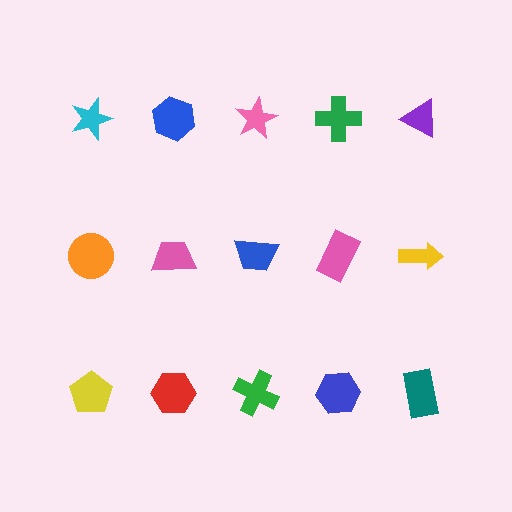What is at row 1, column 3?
A pink star.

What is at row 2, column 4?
A pink rectangle.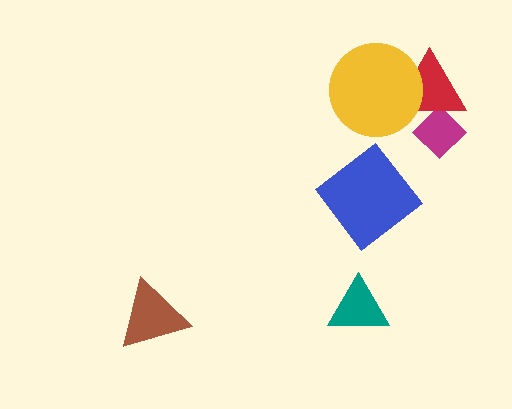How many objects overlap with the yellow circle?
1 object overlaps with the yellow circle.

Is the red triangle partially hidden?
Yes, it is partially covered by another shape.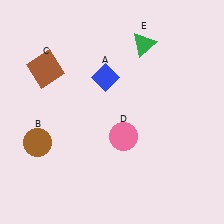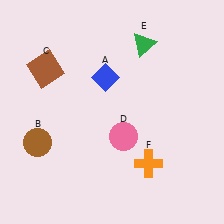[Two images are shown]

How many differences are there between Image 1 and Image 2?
There is 1 difference between the two images.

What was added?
An orange cross (F) was added in Image 2.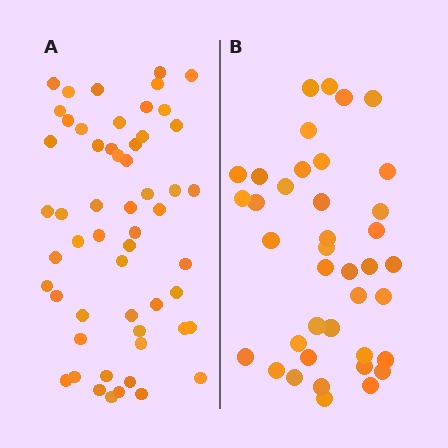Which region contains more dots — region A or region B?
Region A (the left region) has more dots.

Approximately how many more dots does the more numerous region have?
Region A has approximately 15 more dots than region B.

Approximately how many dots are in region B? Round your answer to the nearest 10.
About 40 dots. (The exact count is 39, which rounds to 40.)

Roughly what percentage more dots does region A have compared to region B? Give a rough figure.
About 40% more.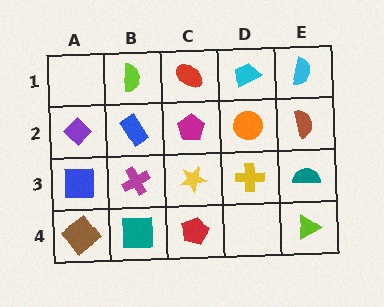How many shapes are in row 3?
5 shapes.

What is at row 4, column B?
A teal square.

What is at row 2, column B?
A blue rectangle.